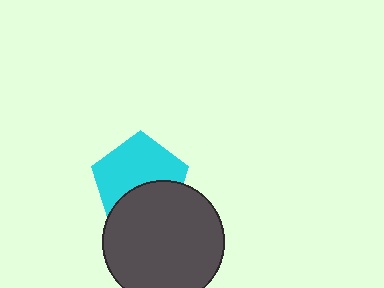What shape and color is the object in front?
The object in front is a dark gray circle.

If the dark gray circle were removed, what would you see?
You would see the complete cyan pentagon.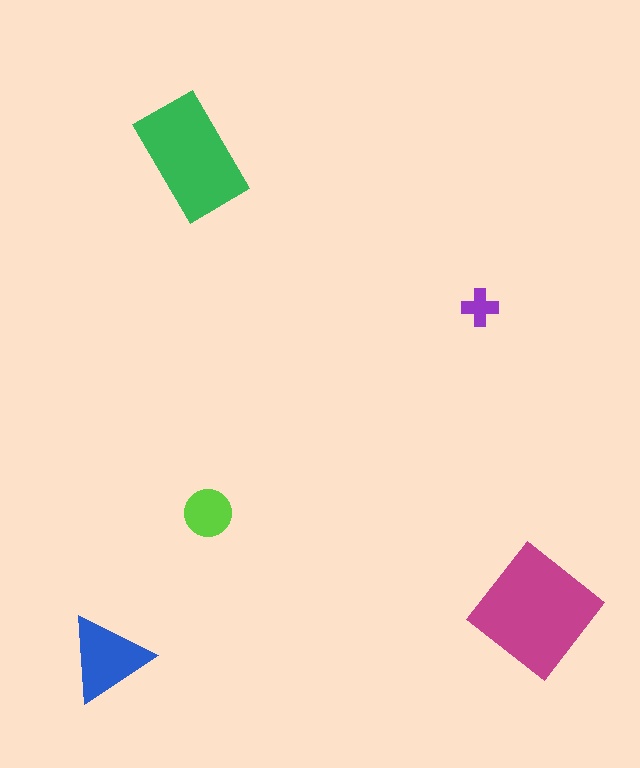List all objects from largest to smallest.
The magenta diamond, the green rectangle, the blue triangle, the lime circle, the purple cross.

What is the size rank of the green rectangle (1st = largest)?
2nd.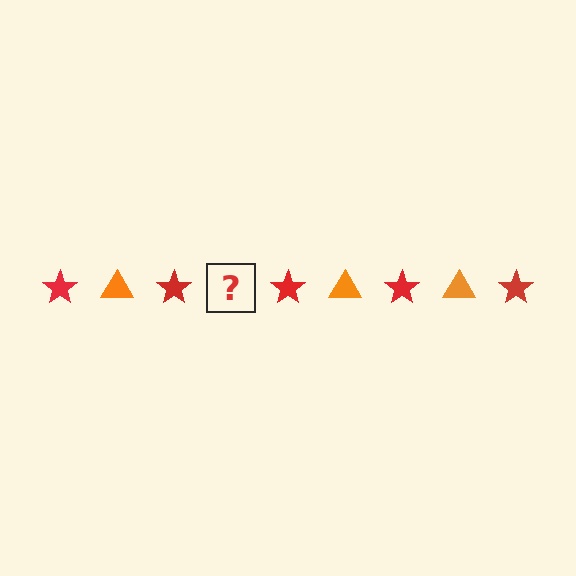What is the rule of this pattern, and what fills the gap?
The rule is that the pattern alternates between red star and orange triangle. The gap should be filled with an orange triangle.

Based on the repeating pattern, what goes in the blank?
The blank should be an orange triangle.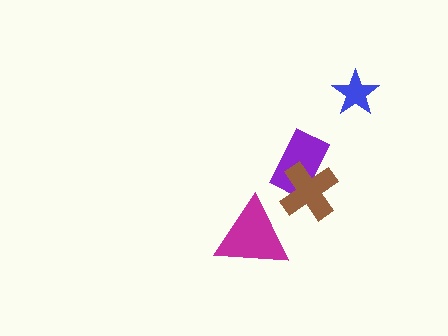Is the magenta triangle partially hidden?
No, no other shape covers it.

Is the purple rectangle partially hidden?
Yes, it is partially covered by another shape.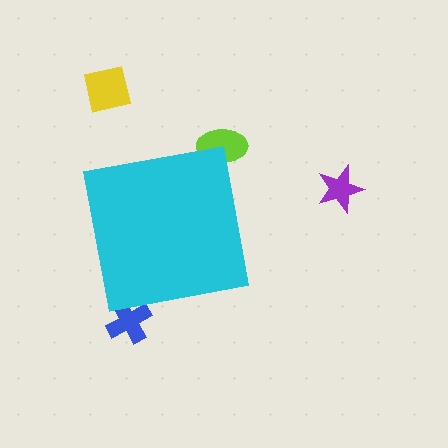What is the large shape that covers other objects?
A cyan square.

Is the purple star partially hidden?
No, the purple star is fully visible.